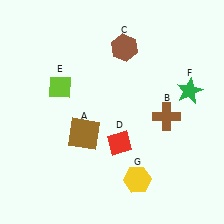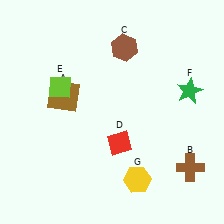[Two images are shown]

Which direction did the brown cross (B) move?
The brown cross (B) moved down.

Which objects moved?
The objects that moved are: the brown square (A), the brown cross (B).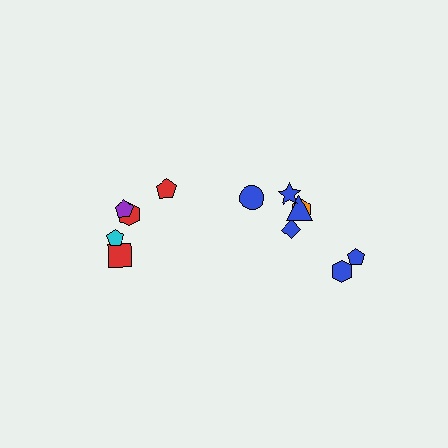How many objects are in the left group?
There are 5 objects.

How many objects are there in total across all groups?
There are 12 objects.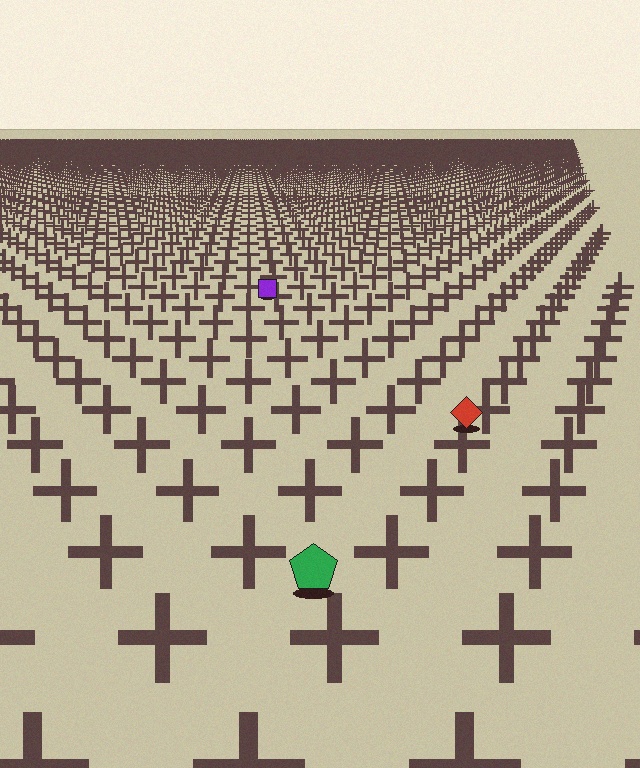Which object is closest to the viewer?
The green pentagon is closest. The texture marks near it are larger and more spread out.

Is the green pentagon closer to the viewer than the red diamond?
Yes. The green pentagon is closer — you can tell from the texture gradient: the ground texture is coarser near it.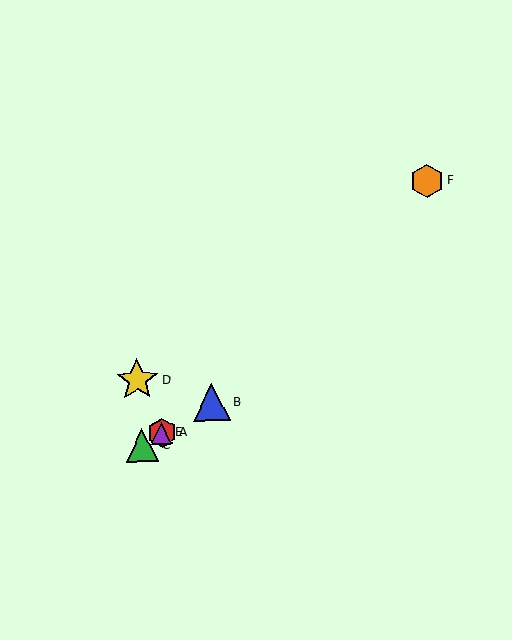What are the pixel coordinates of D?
Object D is at (137, 380).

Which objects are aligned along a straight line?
Objects A, B, C, E are aligned along a straight line.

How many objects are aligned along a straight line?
4 objects (A, B, C, E) are aligned along a straight line.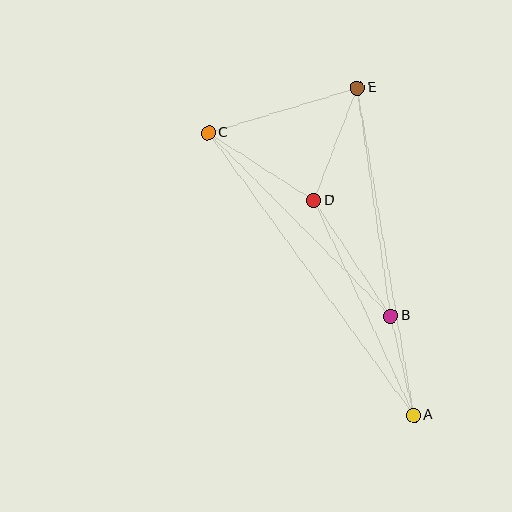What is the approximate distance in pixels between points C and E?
The distance between C and E is approximately 156 pixels.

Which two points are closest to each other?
Points A and B are closest to each other.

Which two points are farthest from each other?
Points A and C are farthest from each other.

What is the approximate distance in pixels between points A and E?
The distance between A and E is approximately 332 pixels.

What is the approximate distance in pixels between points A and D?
The distance between A and D is approximately 237 pixels.